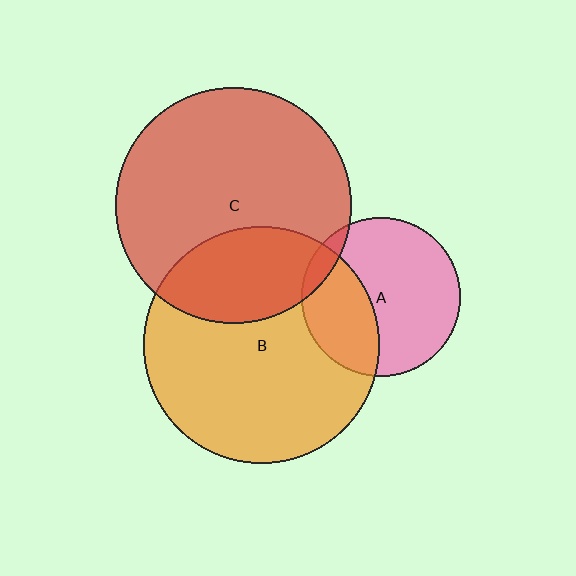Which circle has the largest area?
Circle B (orange).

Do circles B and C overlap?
Yes.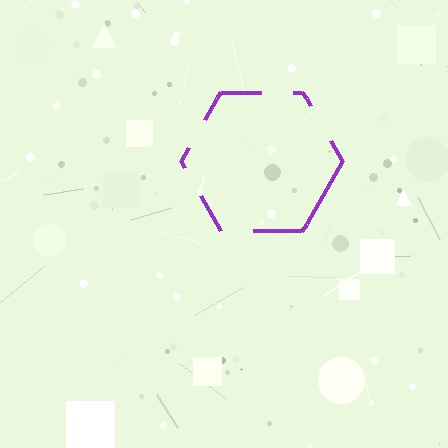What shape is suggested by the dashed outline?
The dashed outline suggests a hexagon.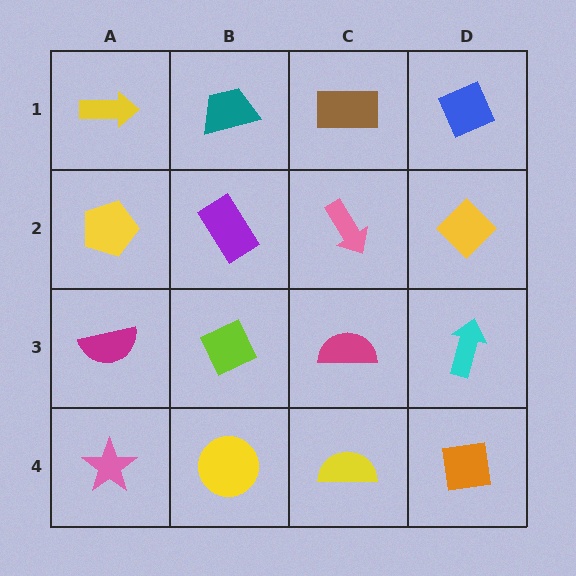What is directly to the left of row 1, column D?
A brown rectangle.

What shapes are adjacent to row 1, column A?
A yellow pentagon (row 2, column A), a teal trapezoid (row 1, column B).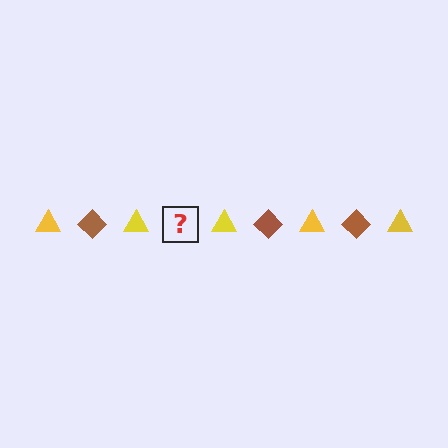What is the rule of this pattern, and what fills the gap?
The rule is that the pattern alternates between yellow triangle and brown diamond. The gap should be filled with a brown diamond.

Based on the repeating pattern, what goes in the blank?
The blank should be a brown diamond.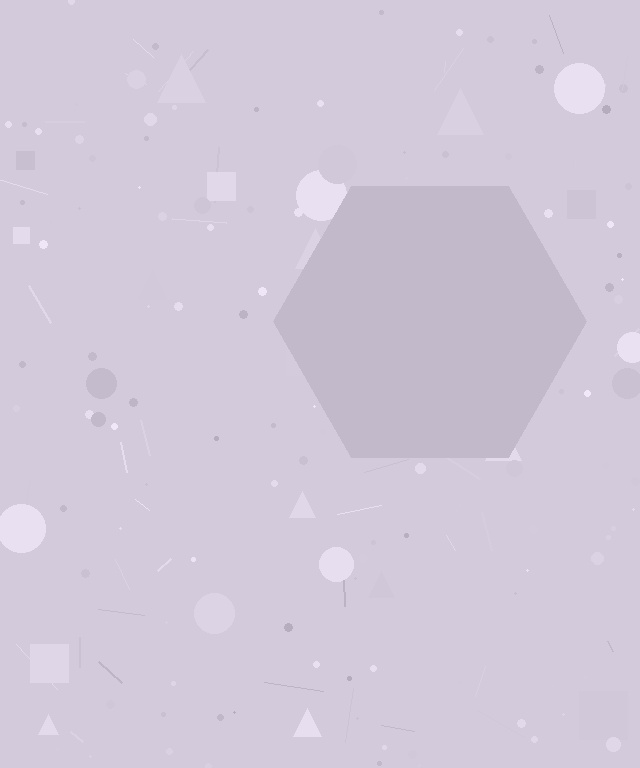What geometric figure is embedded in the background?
A hexagon is embedded in the background.